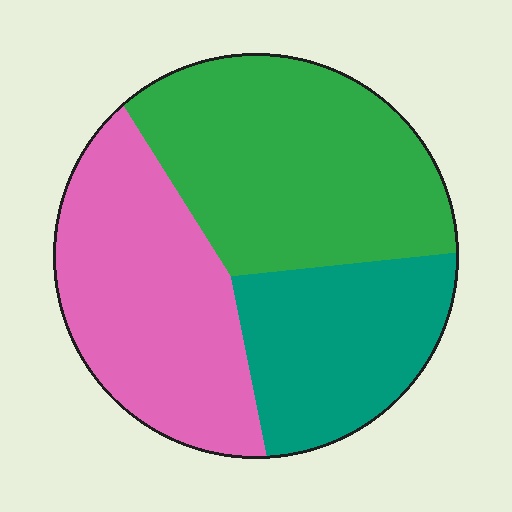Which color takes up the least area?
Teal, at roughly 25%.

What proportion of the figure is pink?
Pink takes up about one third (1/3) of the figure.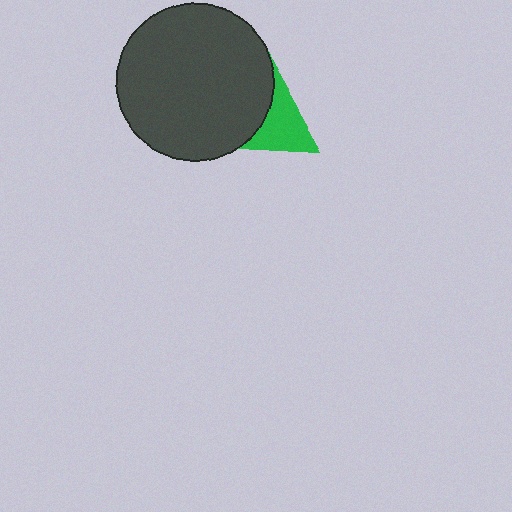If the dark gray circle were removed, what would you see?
You would see the complete green triangle.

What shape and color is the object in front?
The object in front is a dark gray circle.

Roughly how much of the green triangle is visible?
About half of it is visible (roughly 50%).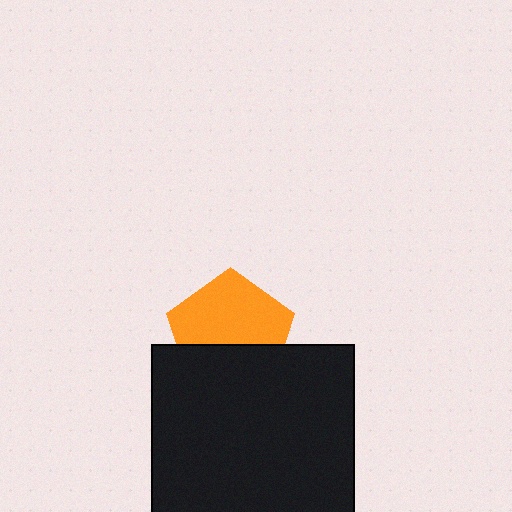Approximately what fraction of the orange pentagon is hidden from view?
Roughly 40% of the orange pentagon is hidden behind the black rectangle.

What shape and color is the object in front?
The object in front is a black rectangle.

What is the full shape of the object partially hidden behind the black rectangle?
The partially hidden object is an orange pentagon.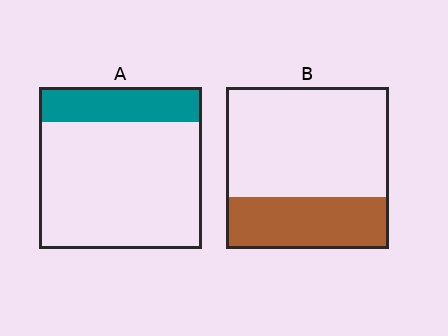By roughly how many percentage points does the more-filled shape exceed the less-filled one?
By roughly 10 percentage points (B over A).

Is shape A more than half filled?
No.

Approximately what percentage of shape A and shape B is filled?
A is approximately 20% and B is approximately 30%.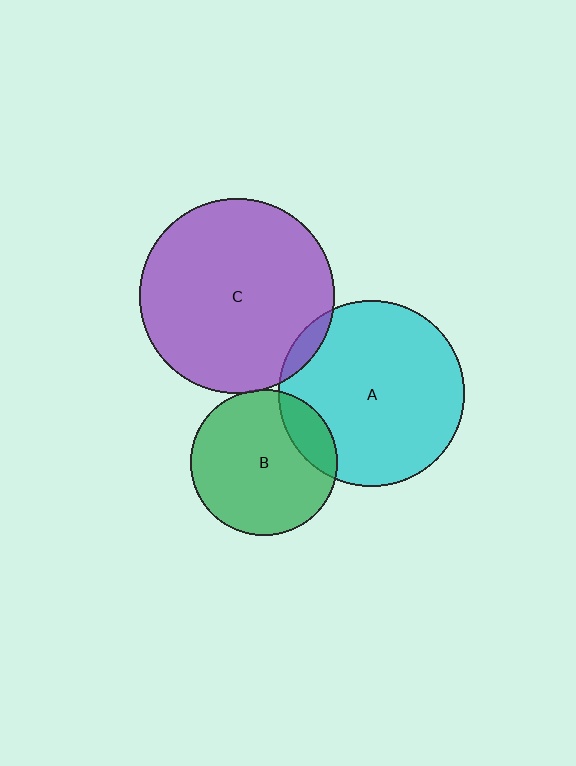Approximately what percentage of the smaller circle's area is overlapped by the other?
Approximately 15%.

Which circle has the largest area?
Circle C (purple).